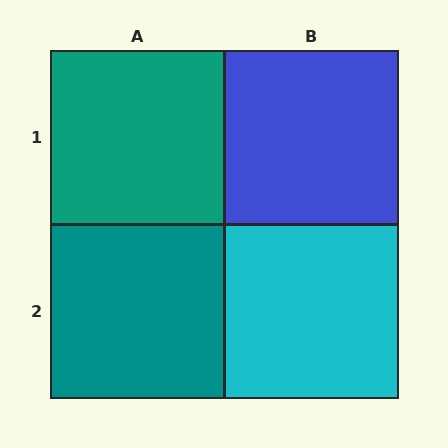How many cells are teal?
2 cells are teal.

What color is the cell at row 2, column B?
Cyan.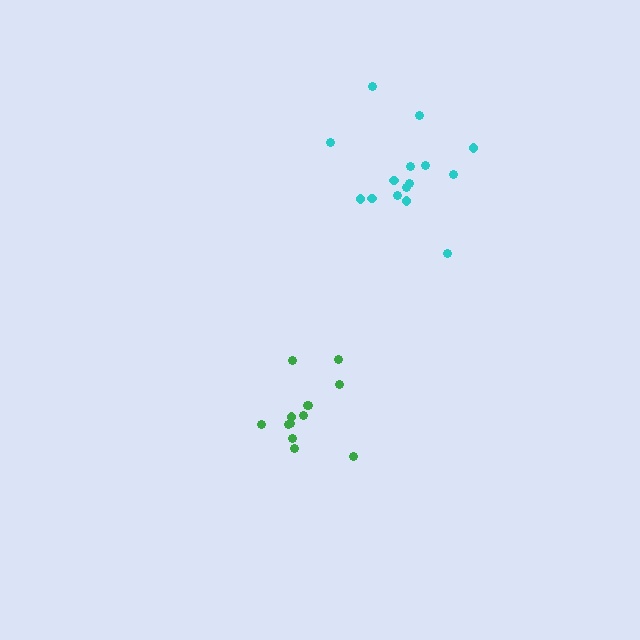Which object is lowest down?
The green cluster is bottommost.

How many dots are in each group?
Group 1: 13 dots, Group 2: 15 dots (28 total).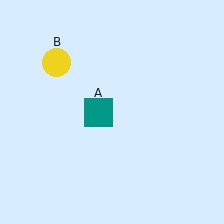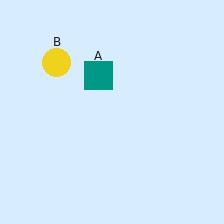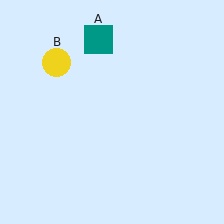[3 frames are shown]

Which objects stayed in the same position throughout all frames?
Yellow circle (object B) remained stationary.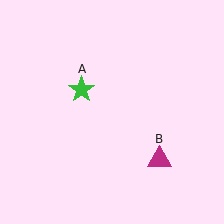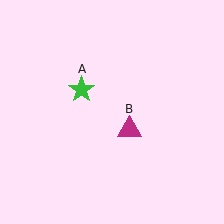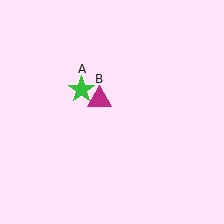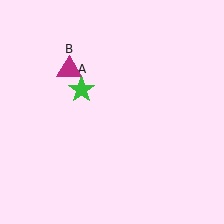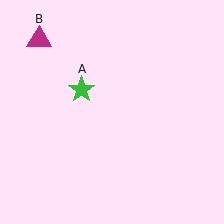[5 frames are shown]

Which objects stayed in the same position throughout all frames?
Green star (object A) remained stationary.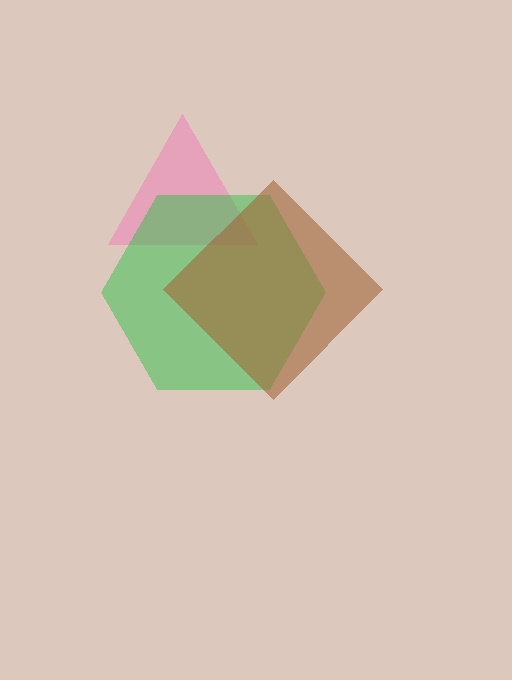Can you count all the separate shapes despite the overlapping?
Yes, there are 3 separate shapes.